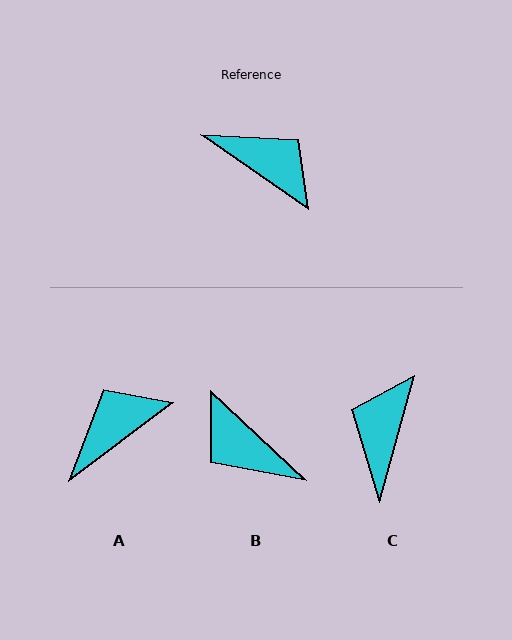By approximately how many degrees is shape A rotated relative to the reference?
Approximately 72 degrees counter-clockwise.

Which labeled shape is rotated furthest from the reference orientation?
B, about 172 degrees away.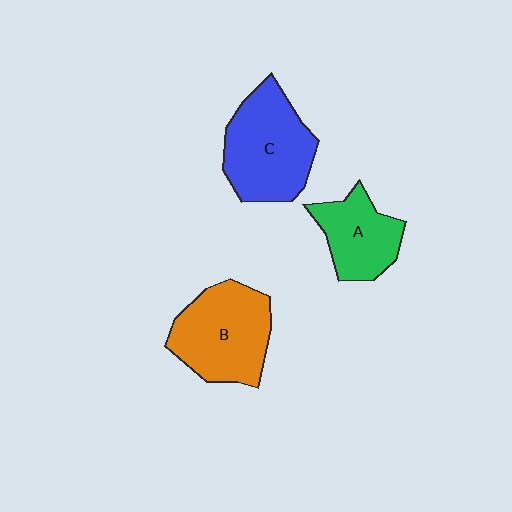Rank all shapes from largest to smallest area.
From largest to smallest: C (blue), B (orange), A (green).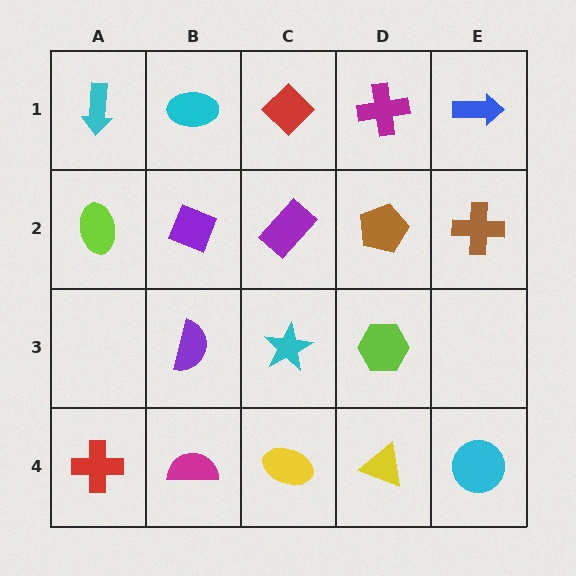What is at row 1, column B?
A cyan ellipse.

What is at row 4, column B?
A magenta semicircle.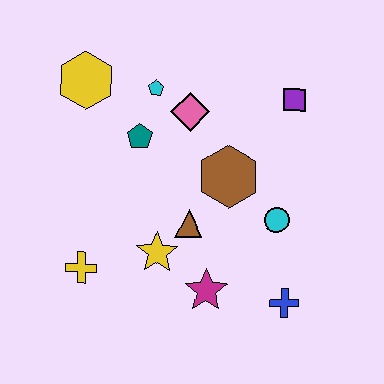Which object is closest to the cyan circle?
The brown hexagon is closest to the cyan circle.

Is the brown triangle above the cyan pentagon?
No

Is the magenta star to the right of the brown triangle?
Yes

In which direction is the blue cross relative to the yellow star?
The blue cross is to the right of the yellow star.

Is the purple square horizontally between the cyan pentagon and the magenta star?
No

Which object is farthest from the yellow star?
The purple square is farthest from the yellow star.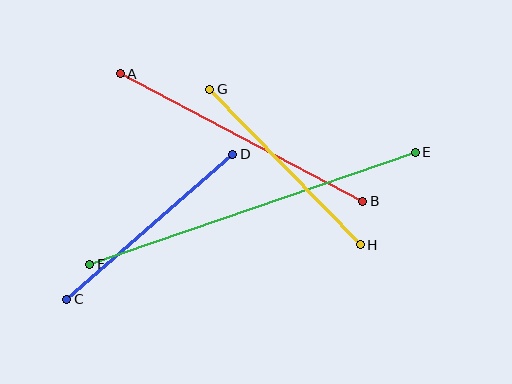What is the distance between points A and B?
The distance is approximately 274 pixels.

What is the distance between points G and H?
The distance is approximately 216 pixels.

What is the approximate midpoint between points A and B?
The midpoint is at approximately (241, 138) pixels.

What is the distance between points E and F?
The distance is approximately 344 pixels.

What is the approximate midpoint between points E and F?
The midpoint is at approximately (253, 208) pixels.